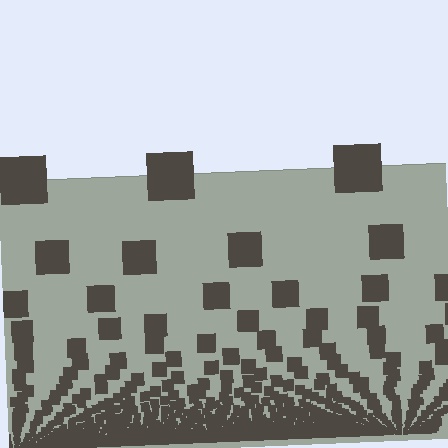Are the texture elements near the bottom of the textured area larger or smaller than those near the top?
Smaller. The gradient is inverted — elements near the bottom are smaller and denser.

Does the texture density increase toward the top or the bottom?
Density increases toward the bottom.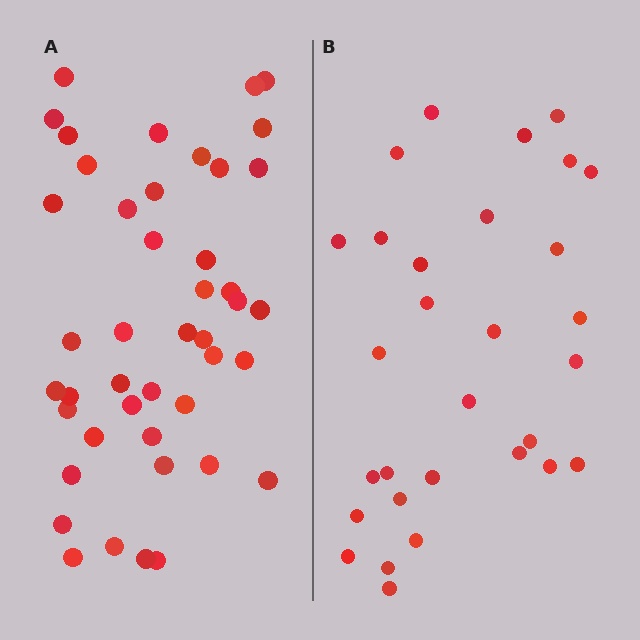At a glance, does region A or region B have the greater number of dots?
Region A (the left region) has more dots.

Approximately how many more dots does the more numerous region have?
Region A has approximately 15 more dots than region B.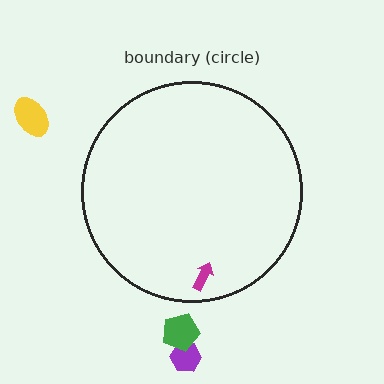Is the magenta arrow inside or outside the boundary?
Inside.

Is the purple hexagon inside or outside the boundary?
Outside.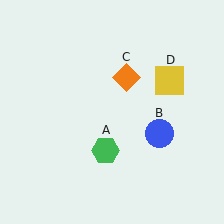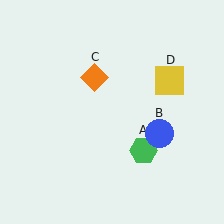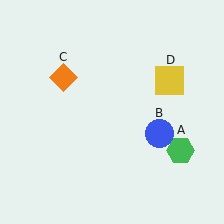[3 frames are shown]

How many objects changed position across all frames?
2 objects changed position: green hexagon (object A), orange diamond (object C).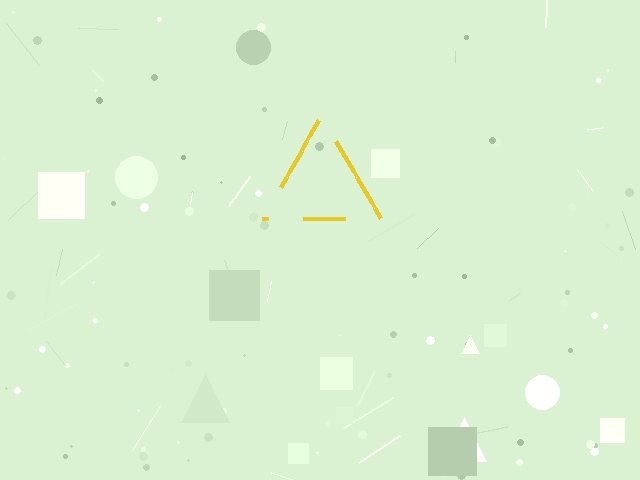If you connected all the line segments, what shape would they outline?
They would outline a triangle.